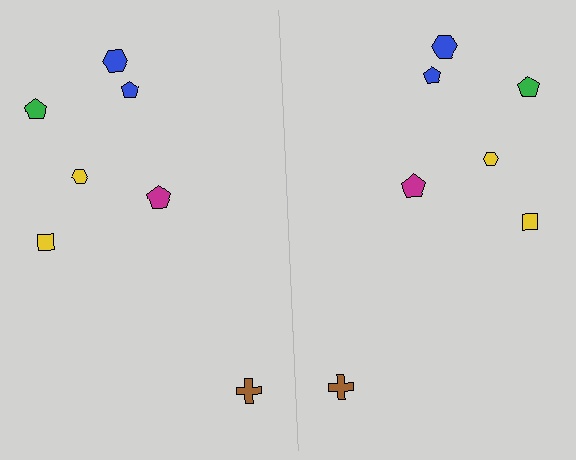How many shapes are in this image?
There are 14 shapes in this image.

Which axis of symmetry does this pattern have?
The pattern has a vertical axis of symmetry running through the center of the image.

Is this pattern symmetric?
Yes, this pattern has bilateral (reflection) symmetry.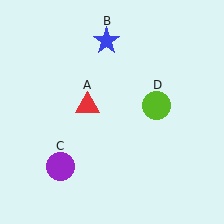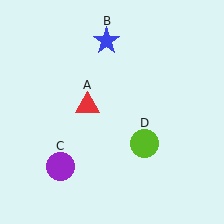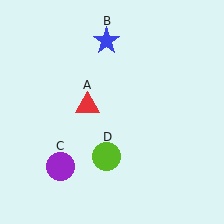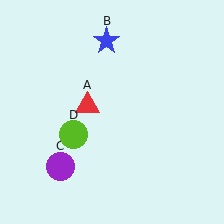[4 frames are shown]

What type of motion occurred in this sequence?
The lime circle (object D) rotated clockwise around the center of the scene.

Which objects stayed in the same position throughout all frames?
Red triangle (object A) and blue star (object B) and purple circle (object C) remained stationary.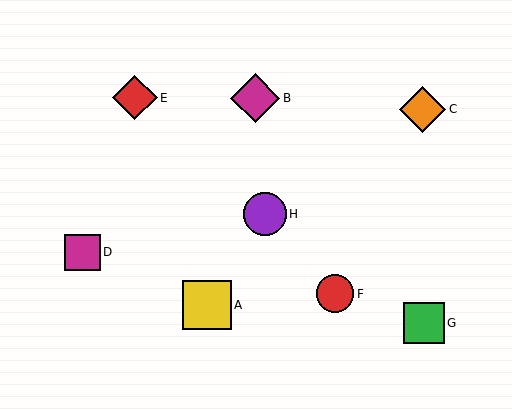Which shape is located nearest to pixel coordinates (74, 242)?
The magenta square (labeled D) at (82, 252) is nearest to that location.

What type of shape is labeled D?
Shape D is a magenta square.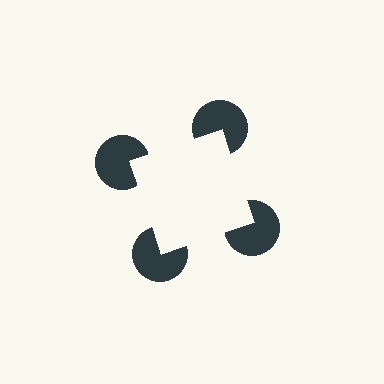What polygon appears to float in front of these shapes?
An illusory square — its edges are inferred from the aligned wedge cuts in the pac-man discs, not physically drawn.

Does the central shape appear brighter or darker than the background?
It typically appears slightly brighter than the background, even though no actual brightness change is drawn.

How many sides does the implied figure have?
4 sides.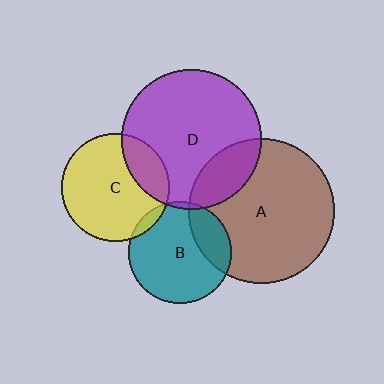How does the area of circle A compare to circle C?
Approximately 1.8 times.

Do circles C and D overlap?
Yes.